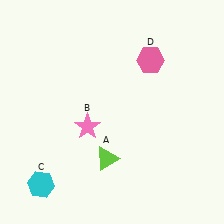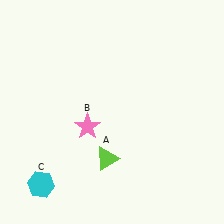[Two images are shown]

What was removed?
The pink hexagon (D) was removed in Image 2.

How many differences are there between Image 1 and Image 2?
There is 1 difference between the two images.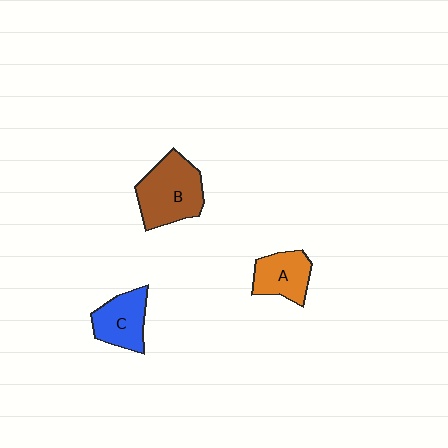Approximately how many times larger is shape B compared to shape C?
Approximately 1.4 times.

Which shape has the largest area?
Shape B (brown).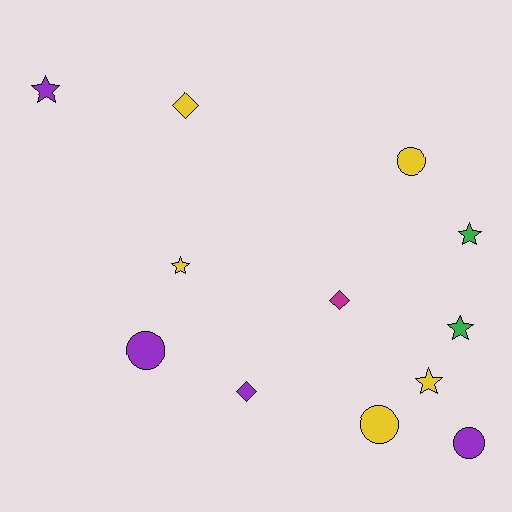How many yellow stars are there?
There are 2 yellow stars.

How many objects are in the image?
There are 12 objects.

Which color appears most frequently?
Yellow, with 5 objects.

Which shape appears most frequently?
Star, with 5 objects.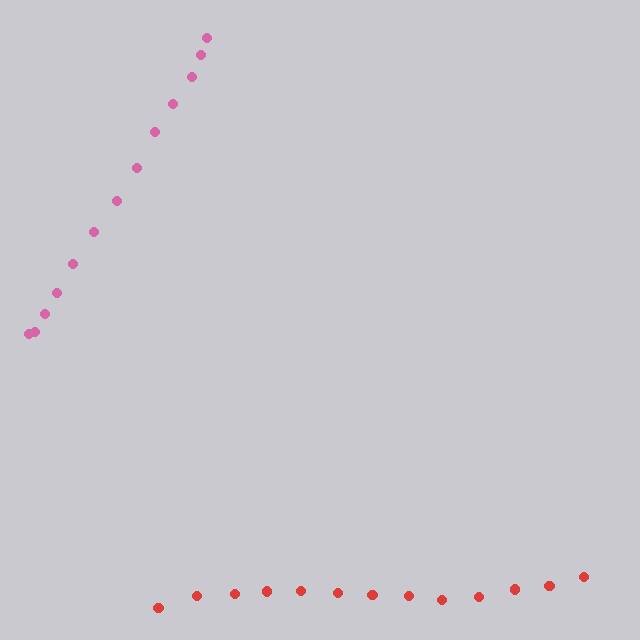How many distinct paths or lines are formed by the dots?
There are 2 distinct paths.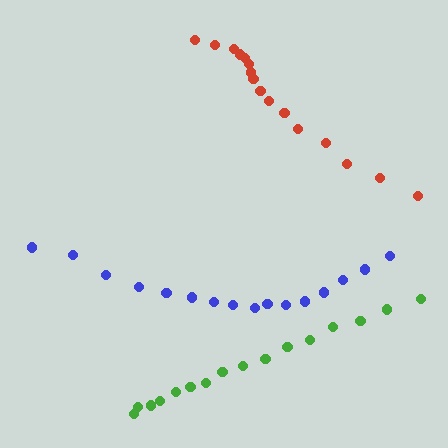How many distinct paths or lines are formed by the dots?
There are 3 distinct paths.